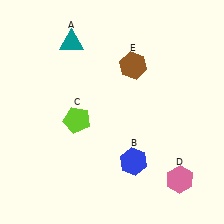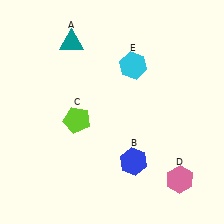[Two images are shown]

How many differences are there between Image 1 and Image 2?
There is 1 difference between the two images.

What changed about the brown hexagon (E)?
In Image 1, E is brown. In Image 2, it changed to cyan.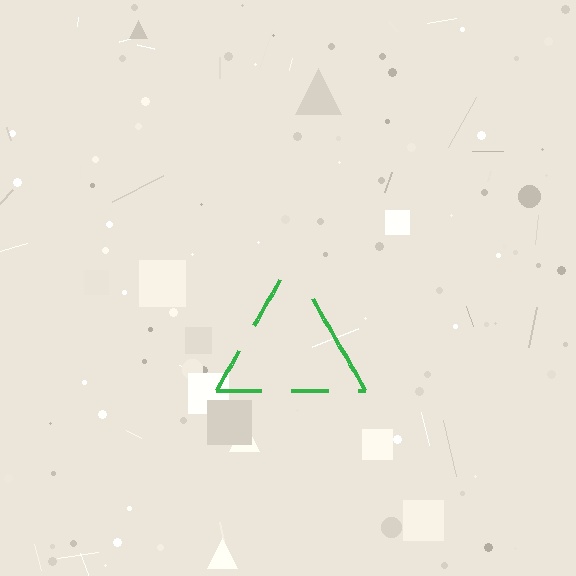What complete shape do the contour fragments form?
The contour fragments form a triangle.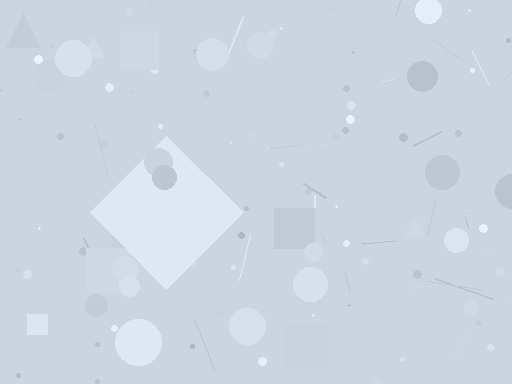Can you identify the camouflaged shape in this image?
The camouflaged shape is a diamond.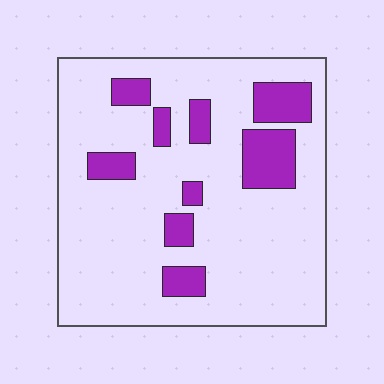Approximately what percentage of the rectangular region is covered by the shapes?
Approximately 20%.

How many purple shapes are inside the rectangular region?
9.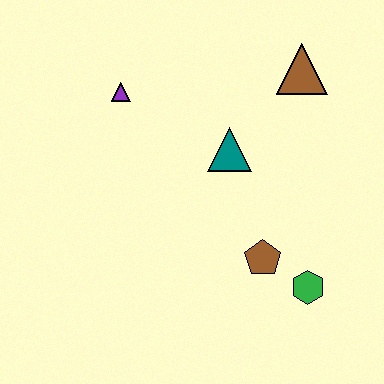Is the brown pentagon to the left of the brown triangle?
Yes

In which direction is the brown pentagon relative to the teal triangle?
The brown pentagon is below the teal triangle.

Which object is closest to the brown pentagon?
The green hexagon is closest to the brown pentagon.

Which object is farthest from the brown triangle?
The green hexagon is farthest from the brown triangle.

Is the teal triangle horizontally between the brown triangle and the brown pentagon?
No